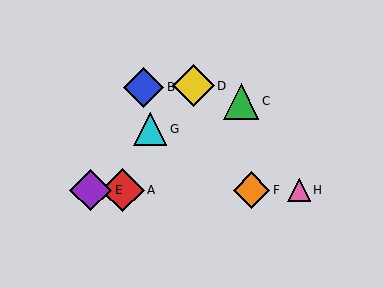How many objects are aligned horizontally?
4 objects (A, E, F, H) are aligned horizontally.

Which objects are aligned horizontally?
Objects A, E, F, H are aligned horizontally.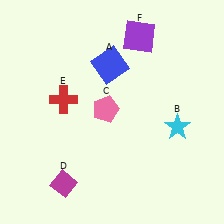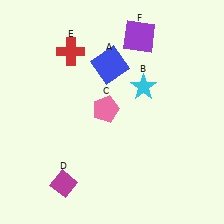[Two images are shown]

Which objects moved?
The objects that moved are: the cyan star (B), the red cross (E).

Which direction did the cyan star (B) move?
The cyan star (B) moved up.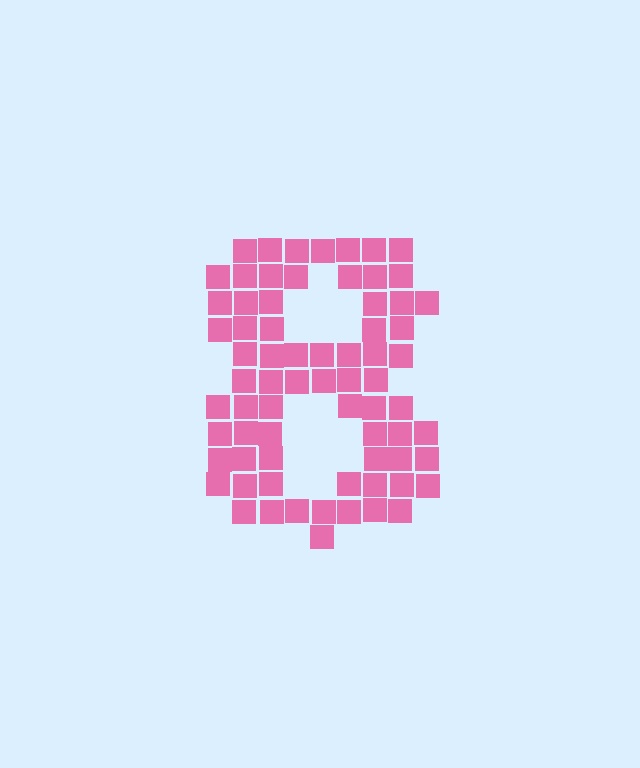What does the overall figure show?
The overall figure shows the digit 8.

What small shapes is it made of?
It is made of small squares.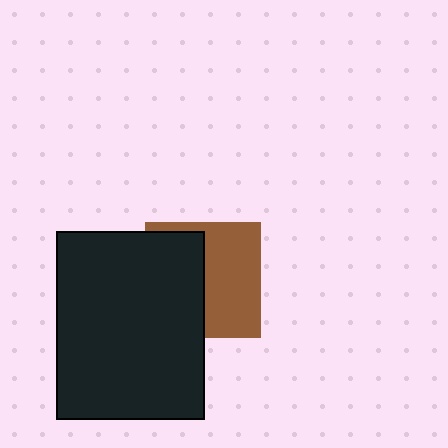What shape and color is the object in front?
The object in front is a black rectangle.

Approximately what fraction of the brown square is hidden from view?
Roughly 47% of the brown square is hidden behind the black rectangle.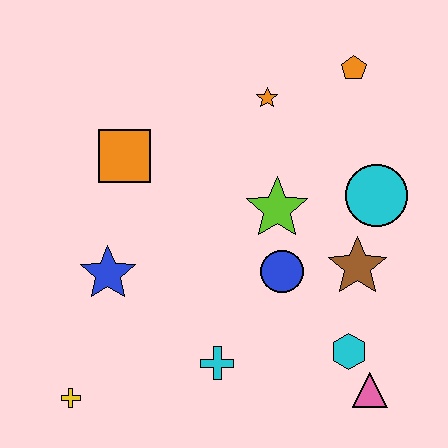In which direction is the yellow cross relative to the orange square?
The yellow cross is below the orange square.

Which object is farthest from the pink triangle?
The orange square is farthest from the pink triangle.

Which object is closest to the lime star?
The blue circle is closest to the lime star.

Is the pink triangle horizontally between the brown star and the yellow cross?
No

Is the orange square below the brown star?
No